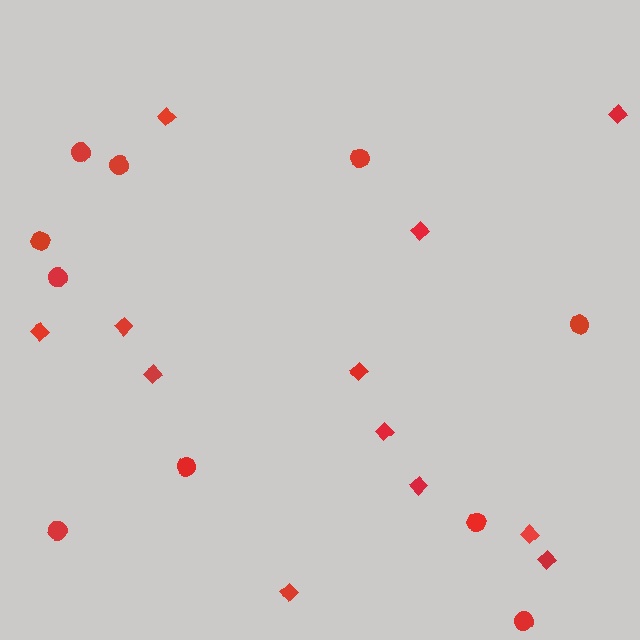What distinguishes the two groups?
There are 2 groups: one group of diamonds (12) and one group of circles (10).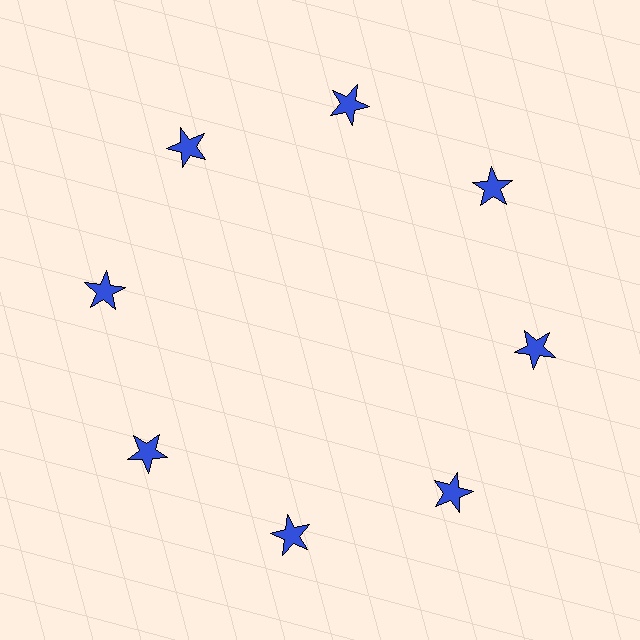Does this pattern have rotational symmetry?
Yes, this pattern has 8-fold rotational symmetry. It looks the same after rotating 45 degrees around the center.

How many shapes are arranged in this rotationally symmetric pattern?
There are 8 shapes, arranged in 8 groups of 1.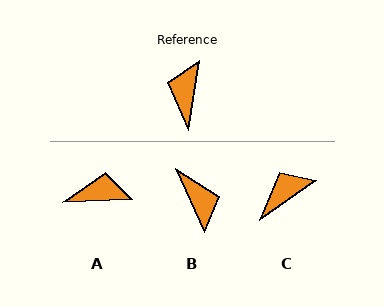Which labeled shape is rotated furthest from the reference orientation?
B, about 147 degrees away.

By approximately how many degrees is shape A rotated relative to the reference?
Approximately 79 degrees clockwise.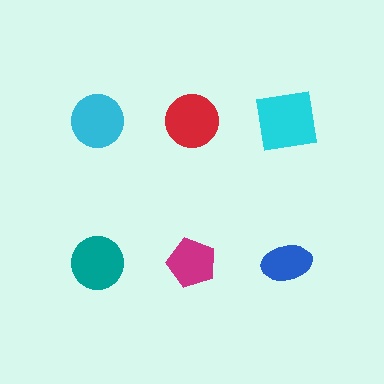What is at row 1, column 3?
A cyan square.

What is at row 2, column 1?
A teal circle.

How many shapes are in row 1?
3 shapes.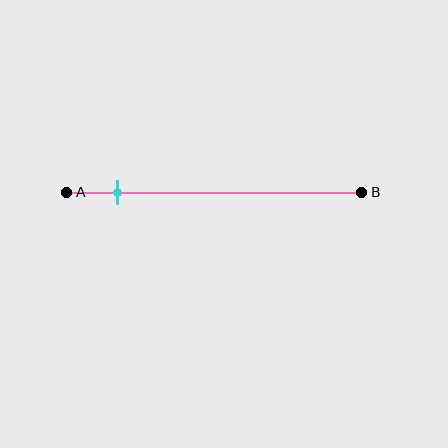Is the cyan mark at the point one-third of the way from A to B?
No, the mark is at about 15% from A, not at the 33% one-third point.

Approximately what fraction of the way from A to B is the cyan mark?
The cyan mark is approximately 15% of the way from A to B.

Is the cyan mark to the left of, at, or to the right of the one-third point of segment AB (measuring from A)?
The cyan mark is to the left of the one-third point of segment AB.